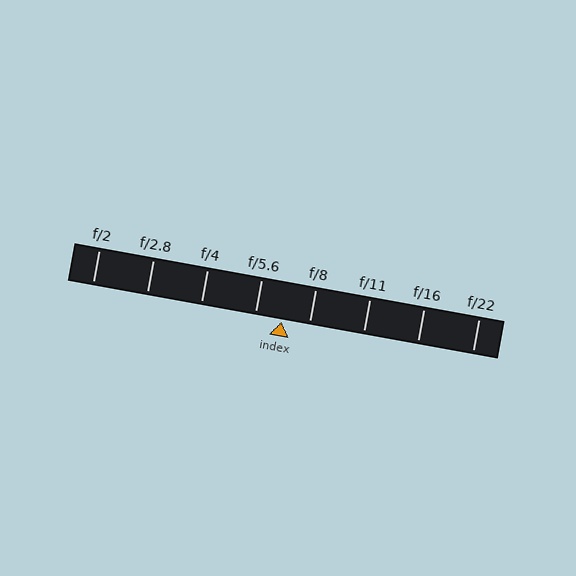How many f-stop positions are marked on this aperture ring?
There are 8 f-stop positions marked.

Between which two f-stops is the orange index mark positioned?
The index mark is between f/5.6 and f/8.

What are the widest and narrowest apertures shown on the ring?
The widest aperture shown is f/2 and the narrowest is f/22.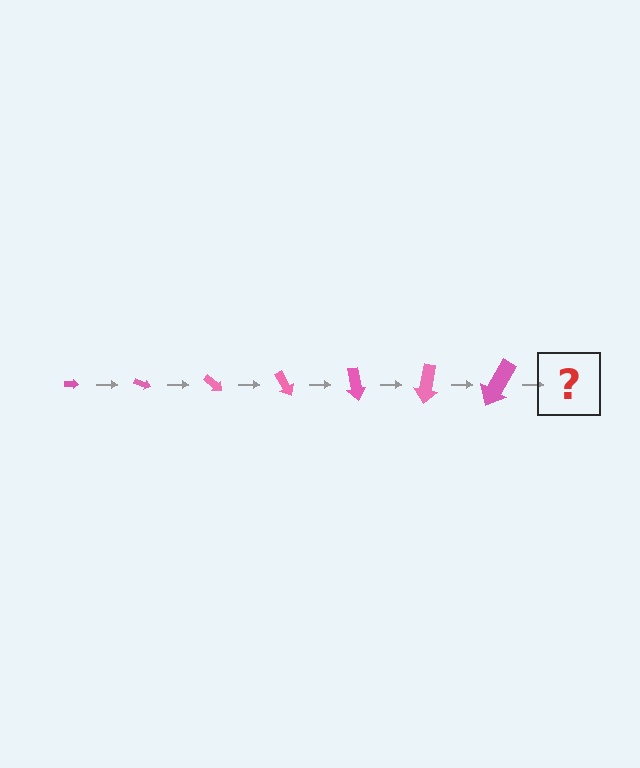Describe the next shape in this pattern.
It should be an arrow, larger than the previous one and rotated 140 degrees from the start.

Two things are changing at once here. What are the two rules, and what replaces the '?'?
The two rules are that the arrow grows larger each step and it rotates 20 degrees each step. The '?' should be an arrow, larger than the previous one and rotated 140 degrees from the start.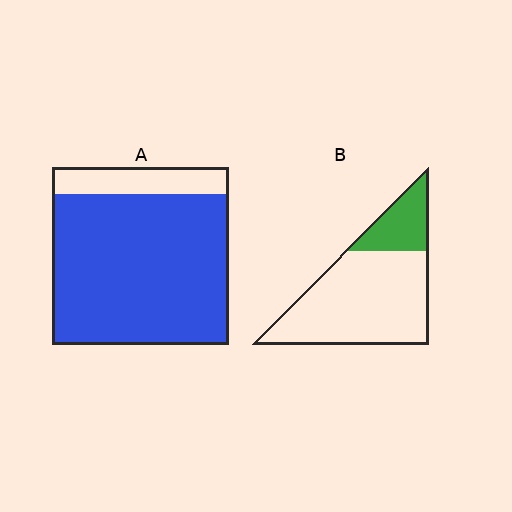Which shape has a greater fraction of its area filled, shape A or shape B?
Shape A.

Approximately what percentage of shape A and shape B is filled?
A is approximately 85% and B is approximately 25%.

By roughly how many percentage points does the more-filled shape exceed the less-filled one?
By roughly 60 percentage points (A over B).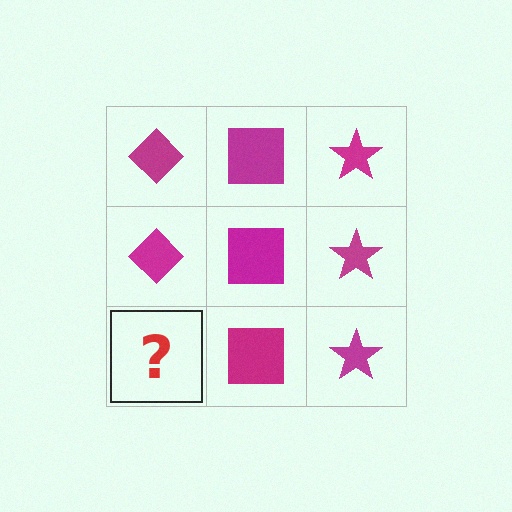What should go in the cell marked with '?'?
The missing cell should contain a magenta diamond.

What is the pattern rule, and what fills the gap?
The rule is that each column has a consistent shape. The gap should be filled with a magenta diamond.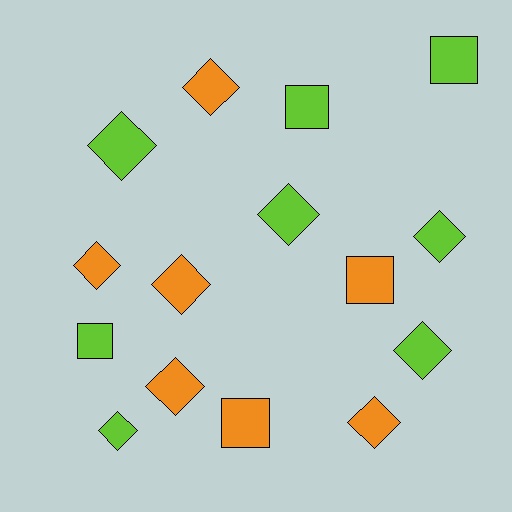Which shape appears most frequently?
Diamond, with 10 objects.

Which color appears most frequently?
Lime, with 8 objects.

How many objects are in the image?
There are 15 objects.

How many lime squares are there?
There are 3 lime squares.